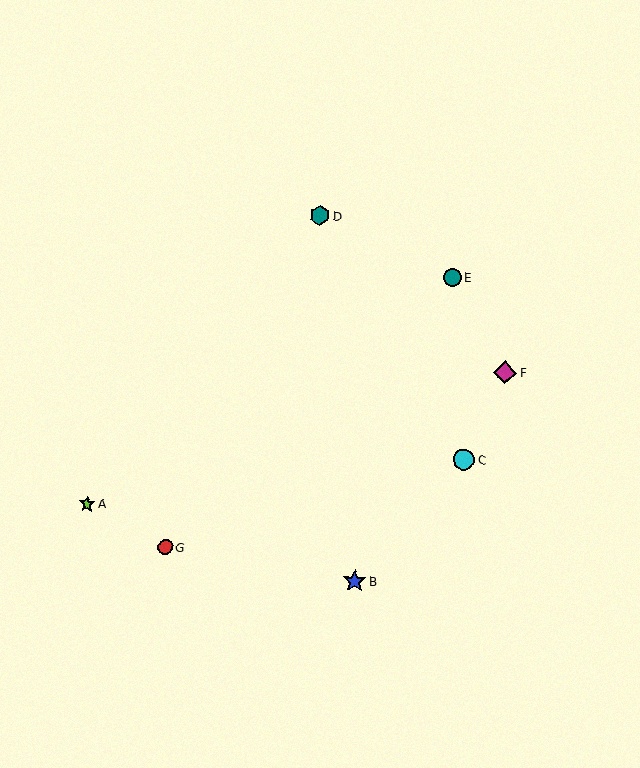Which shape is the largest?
The magenta diamond (labeled F) is the largest.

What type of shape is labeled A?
Shape A is a lime star.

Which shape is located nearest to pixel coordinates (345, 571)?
The blue star (labeled B) at (355, 581) is nearest to that location.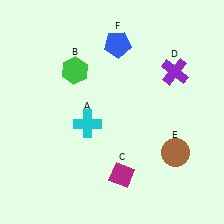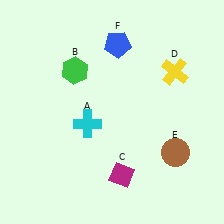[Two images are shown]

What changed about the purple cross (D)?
In Image 1, D is purple. In Image 2, it changed to yellow.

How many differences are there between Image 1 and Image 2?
There is 1 difference between the two images.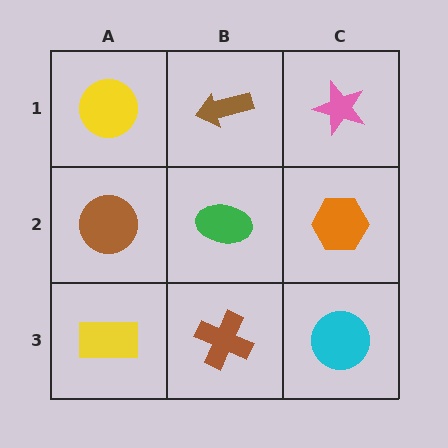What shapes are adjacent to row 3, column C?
An orange hexagon (row 2, column C), a brown cross (row 3, column B).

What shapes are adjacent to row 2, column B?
A brown arrow (row 1, column B), a brown cross (row 3, column B), a brown circle (row 2, column A), an orange hexagon (row 2, column C).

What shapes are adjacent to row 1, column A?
A brown circle (row 2, column A), a brown arrow (row 1, column B).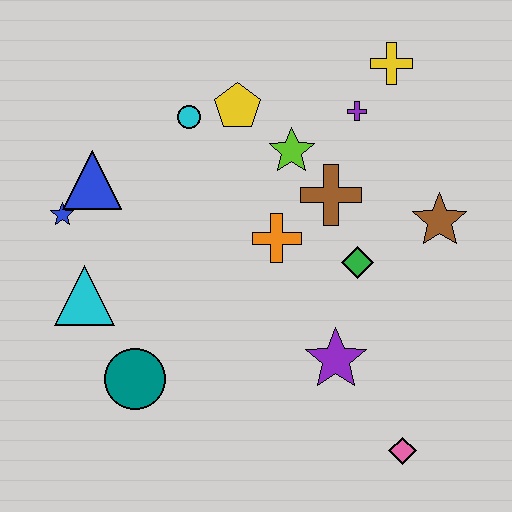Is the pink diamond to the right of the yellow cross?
Yes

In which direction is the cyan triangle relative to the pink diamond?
The cyan triangle is to the left of the pink diamond.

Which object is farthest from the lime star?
The pink diamond is farthest from the lime star.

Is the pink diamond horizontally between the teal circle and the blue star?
No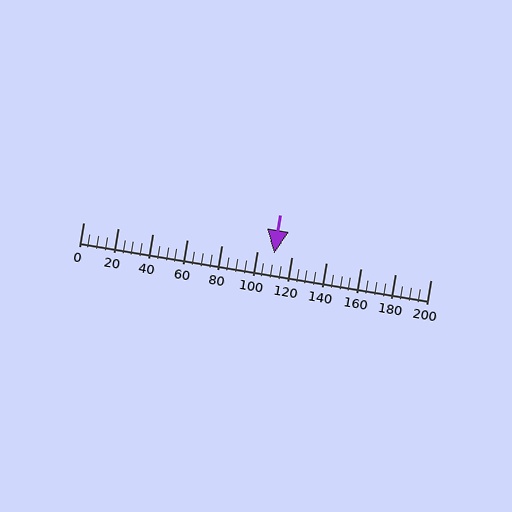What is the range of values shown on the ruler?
The ruler shows values from 0 to 200.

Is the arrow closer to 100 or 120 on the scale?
The arrow is closer to 120.